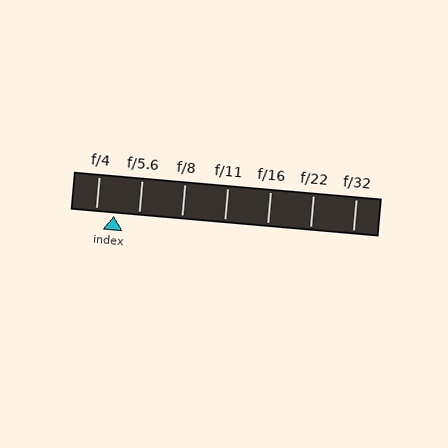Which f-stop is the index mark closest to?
The index mark is closest to f/4.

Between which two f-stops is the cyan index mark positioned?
The index mark is between f/4 and f/5.6.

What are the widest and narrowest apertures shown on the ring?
The widest aperture shown is f/4 and the narrowest is f/32.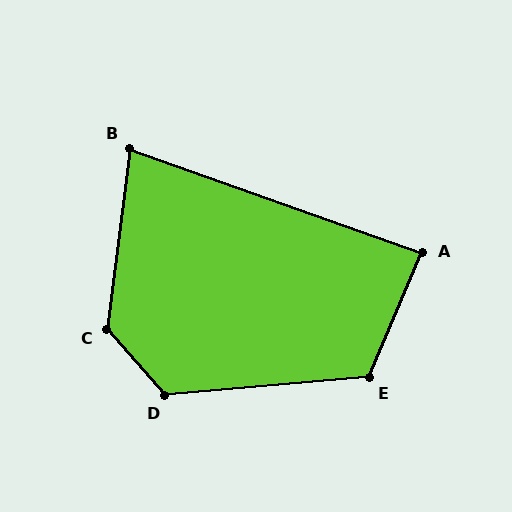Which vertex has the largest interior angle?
C, at approximately 131 degrees.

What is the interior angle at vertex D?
Approximately 127 degrees (obtuse).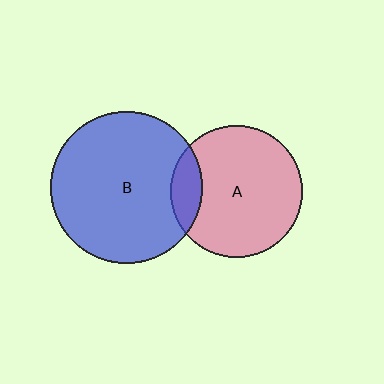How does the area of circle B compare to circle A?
Approximately 1.3 times.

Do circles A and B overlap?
Yes.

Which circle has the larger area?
Circle B (blue).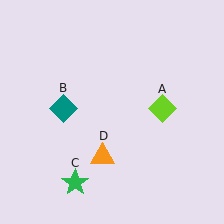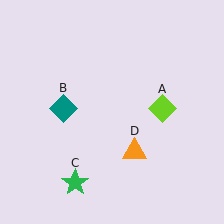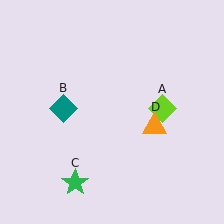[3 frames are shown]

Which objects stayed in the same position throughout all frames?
Lime diamond (object A) and teal diamond (object B) and green star (object C) remained stationary.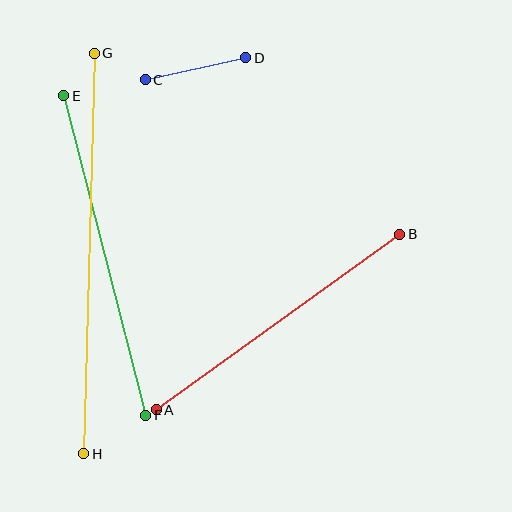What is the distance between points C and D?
The distance is approximately 103 pixels.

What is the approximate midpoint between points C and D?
The midpoint is at approximately (196, 69) pixels.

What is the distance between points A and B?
The distance is approximately 300 pixels.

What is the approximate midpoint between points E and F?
The midpoint is at approximately (105, 256) pixels.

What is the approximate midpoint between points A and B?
The midpoint is at approximately (278, 322) pixels.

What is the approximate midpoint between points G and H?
The midpoint is at approximately (89, 253) pixels.